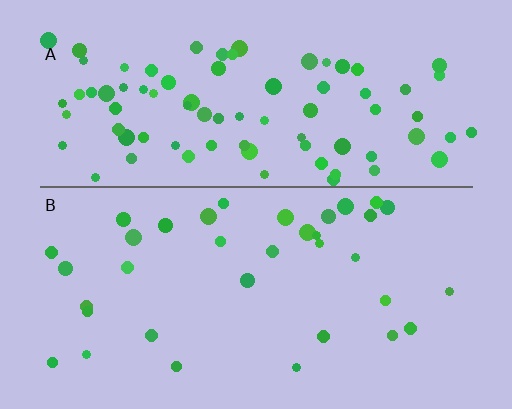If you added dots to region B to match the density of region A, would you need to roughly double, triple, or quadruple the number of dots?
Approximately double.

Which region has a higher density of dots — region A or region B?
A (the top).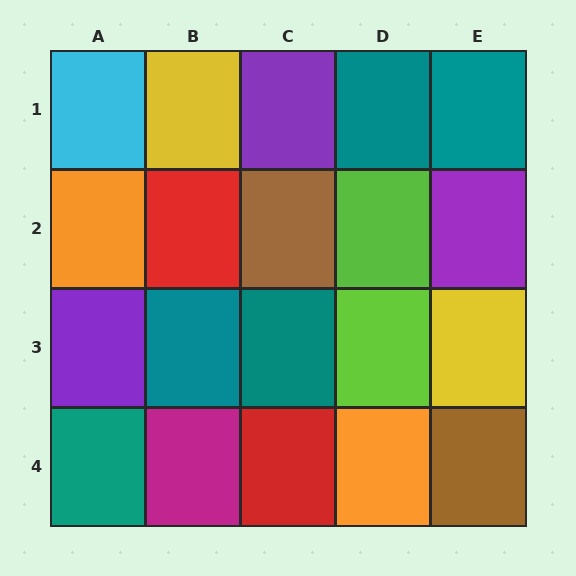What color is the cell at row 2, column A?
Orange.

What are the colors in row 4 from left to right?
Teal, magenta, red, orange, brown.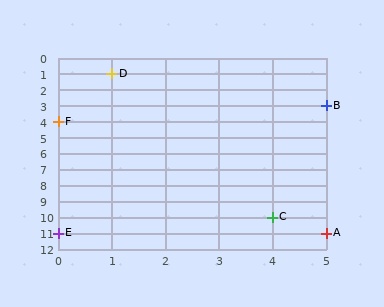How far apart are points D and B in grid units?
Points D and B are 4 columns and 2 rows apart (about 4.5 grid units diagonally).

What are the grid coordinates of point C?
Point C is at grid coordinates (4, 10).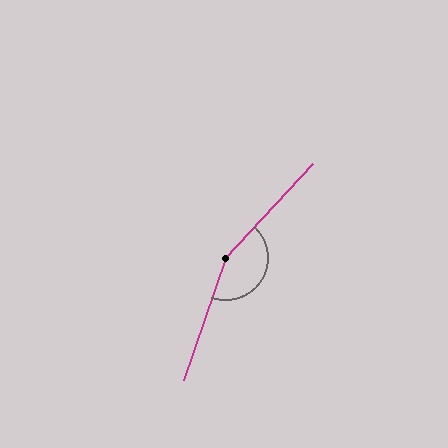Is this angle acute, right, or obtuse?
It is obtuse.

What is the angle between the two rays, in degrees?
Approximately 156 degrees.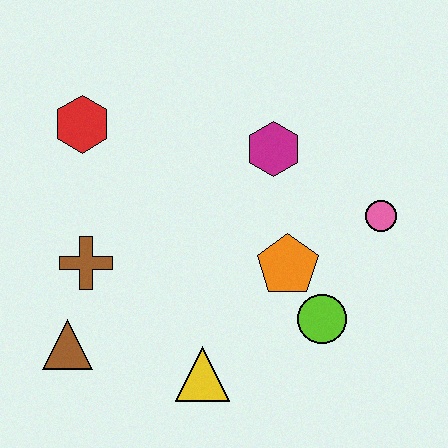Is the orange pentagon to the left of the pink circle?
Yes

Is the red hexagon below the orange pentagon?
No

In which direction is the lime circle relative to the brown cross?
The lime circle is to the right of the brown cross.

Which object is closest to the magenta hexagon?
The orange pentagon is closest to the magenta hexagon.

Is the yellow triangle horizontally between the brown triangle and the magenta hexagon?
Yes